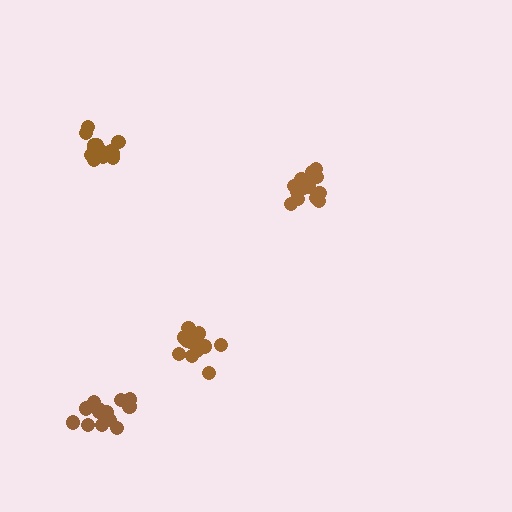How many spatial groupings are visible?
There are 4 spatial groupings.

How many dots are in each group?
Group 1: 13 dots, Group 2: 15 dots, Group 3: 16 dots, Group 4: 13 dots (57 total).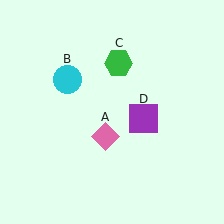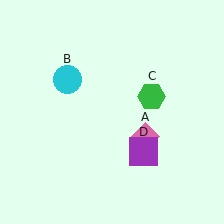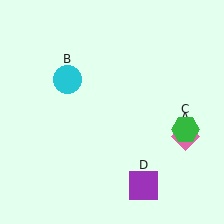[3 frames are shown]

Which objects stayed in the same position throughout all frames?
Cyan circle (object B) remained stationary.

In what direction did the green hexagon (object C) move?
The green hexagon (object C) moved down and to the right.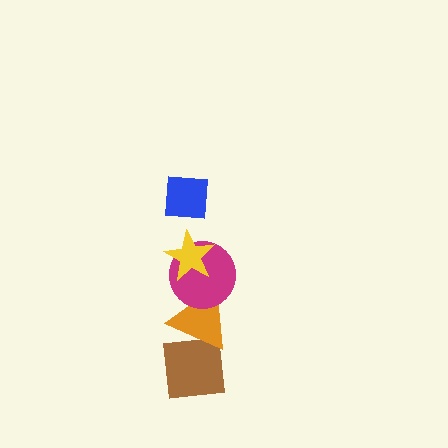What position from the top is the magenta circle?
The magenta circle is 3rd from the top.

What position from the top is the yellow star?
The yellow star is 2nd from the top.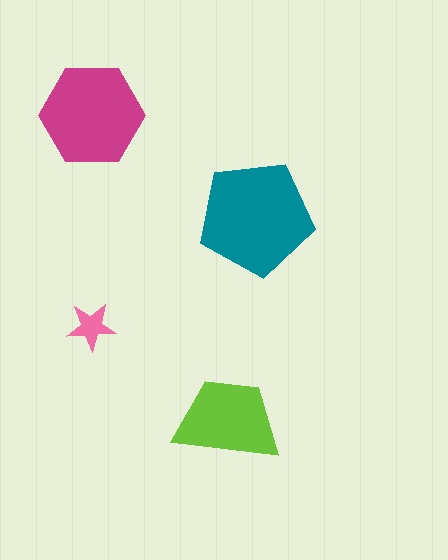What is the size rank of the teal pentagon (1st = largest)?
1st.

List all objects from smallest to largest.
The pink star, the lime trapezoid, the magenta hexagon, the teal pentagon.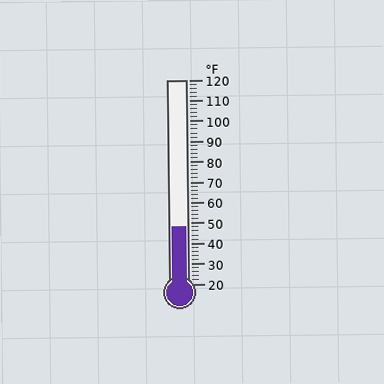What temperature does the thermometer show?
The thermometer shows approximately 48°F.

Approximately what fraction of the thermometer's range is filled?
The thermometer is filled to approximately 30% of its range.